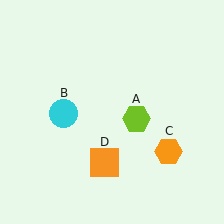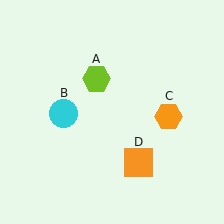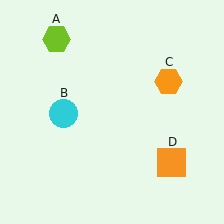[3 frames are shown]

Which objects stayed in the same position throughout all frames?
Cyan circle (object B) remained stationary.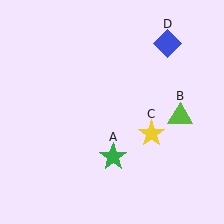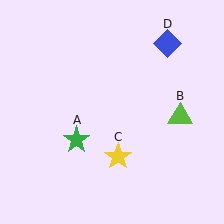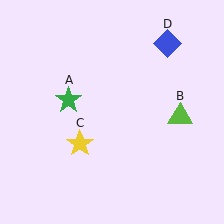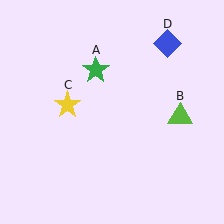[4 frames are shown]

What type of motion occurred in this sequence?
The green star (object A), yellow star (object C) rotated clockwise around the center of the scene.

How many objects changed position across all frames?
2 objects changed position: green star (object A), yellow star (object C).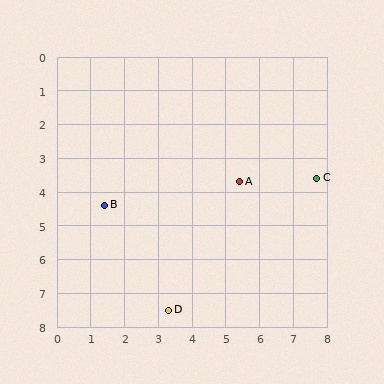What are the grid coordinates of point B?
Point B is at approximately (1.4, 4.4).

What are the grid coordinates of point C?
Point C is at approximately (7.7, 3.6).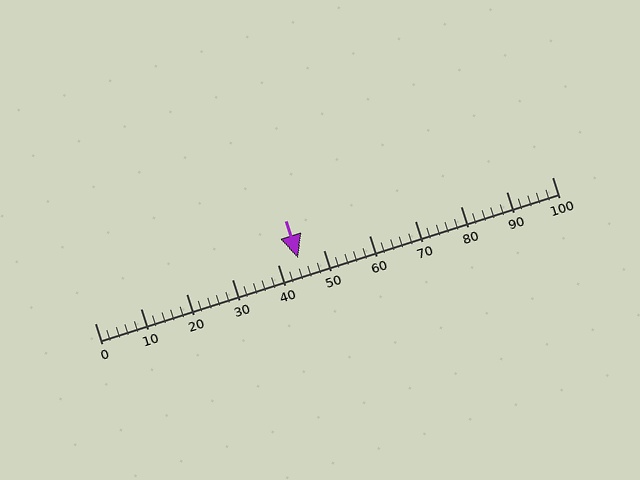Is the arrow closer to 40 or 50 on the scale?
The arrow is closer to 40.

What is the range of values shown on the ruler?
The ruler shows values from 0 to 100.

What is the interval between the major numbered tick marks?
The major tick marks are spaced 10 units apart.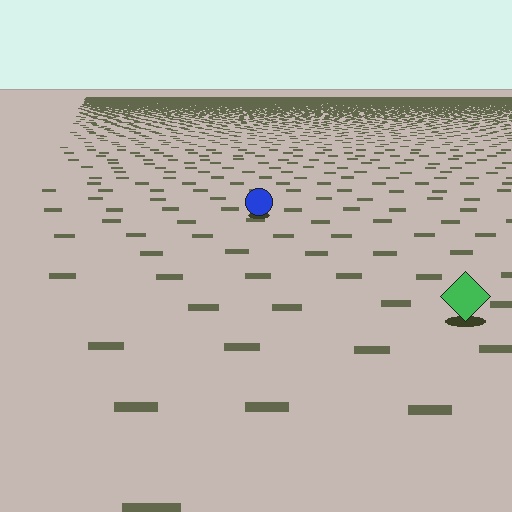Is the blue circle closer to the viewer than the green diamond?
No. The green diamond is closer — you can tell from the texture gradient: the ground texture is coarser near it.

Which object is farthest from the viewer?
The blue circle is farthest from the viewer. It appears smaller and the ground texture around it is denser.